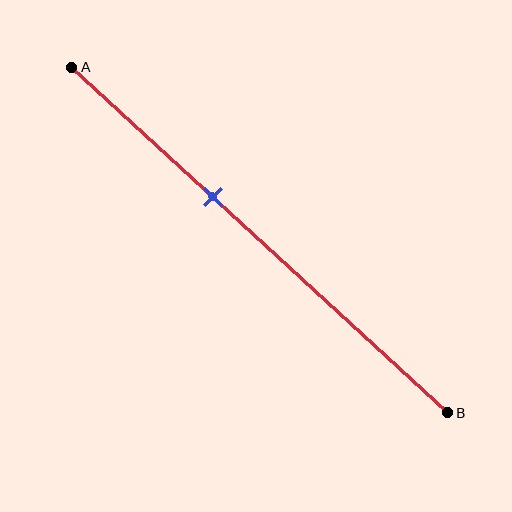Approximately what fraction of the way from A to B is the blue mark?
The blue mark is approximately 40% of the way from A to B.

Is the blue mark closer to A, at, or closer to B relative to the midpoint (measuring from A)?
The blue mark is closer to point A than the midpoint of segment AB.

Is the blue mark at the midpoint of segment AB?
No, the mark is at about 40% from A, not at the 50% midpoint.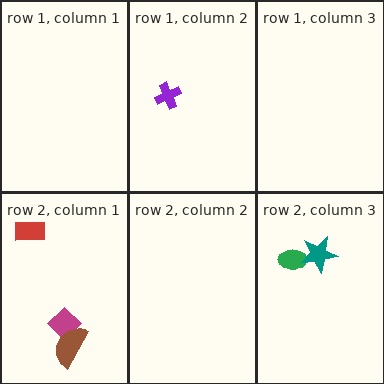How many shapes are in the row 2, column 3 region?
2.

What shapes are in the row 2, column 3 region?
The green ellipse, the teal star.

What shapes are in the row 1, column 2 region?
The purple cross.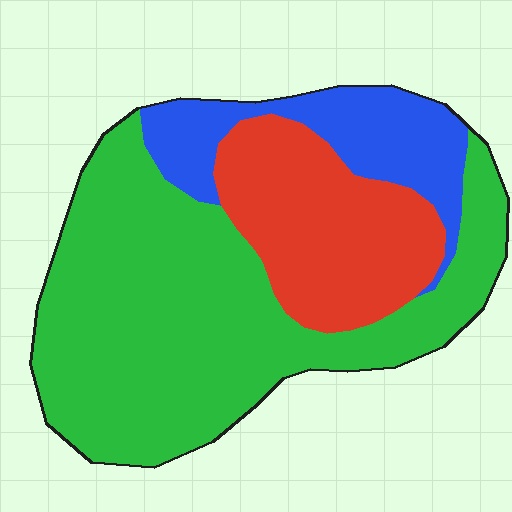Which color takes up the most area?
Green, at roughly 60%.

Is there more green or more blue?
Green.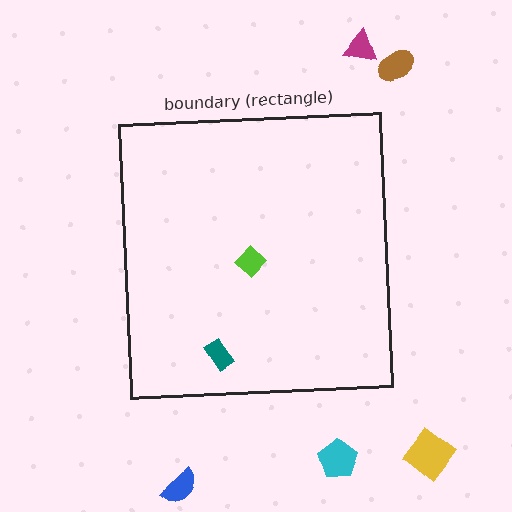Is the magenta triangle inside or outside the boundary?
Outside.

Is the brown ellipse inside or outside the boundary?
Outside.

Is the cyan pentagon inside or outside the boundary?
Outside.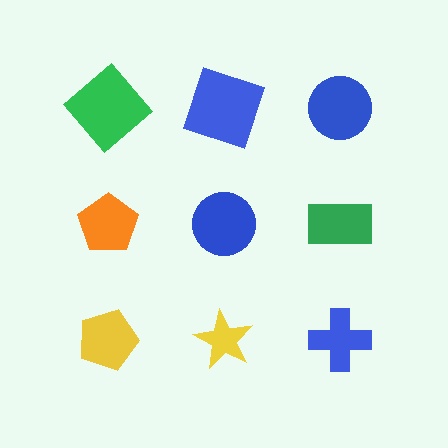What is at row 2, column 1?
An orange pentagon.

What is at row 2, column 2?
A blue circle.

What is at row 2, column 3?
A green rectangle.